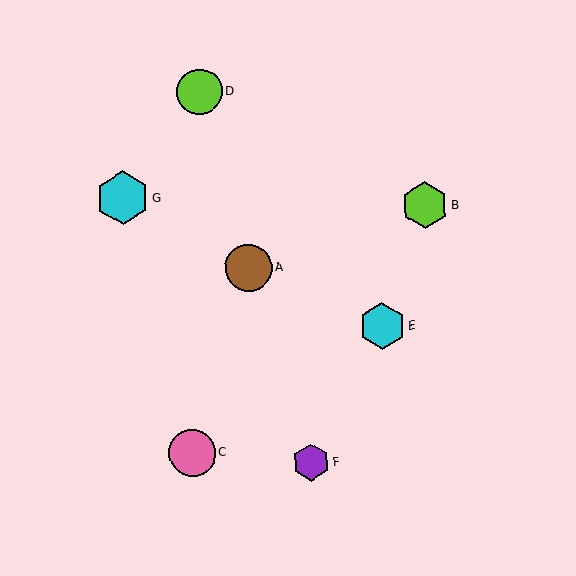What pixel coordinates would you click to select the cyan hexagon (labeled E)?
Click at (382, 326) to select the cyan hexagon E.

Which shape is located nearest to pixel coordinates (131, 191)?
The cyan hexagon (labeled G) at (123, 198) is nearest to that location.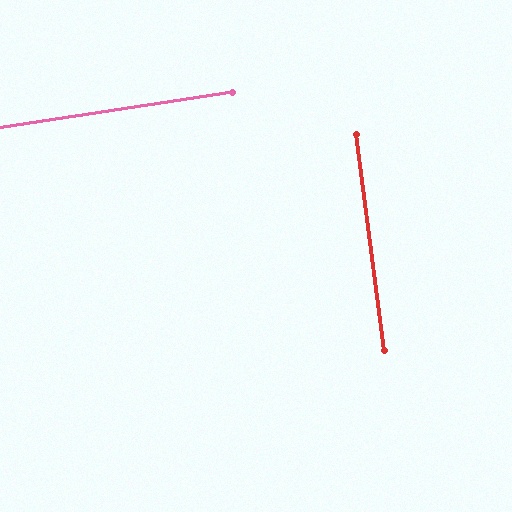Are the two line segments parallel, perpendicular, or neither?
Perpendicular — they meet at approximately 89°.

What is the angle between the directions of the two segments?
Approximately 89 degrees.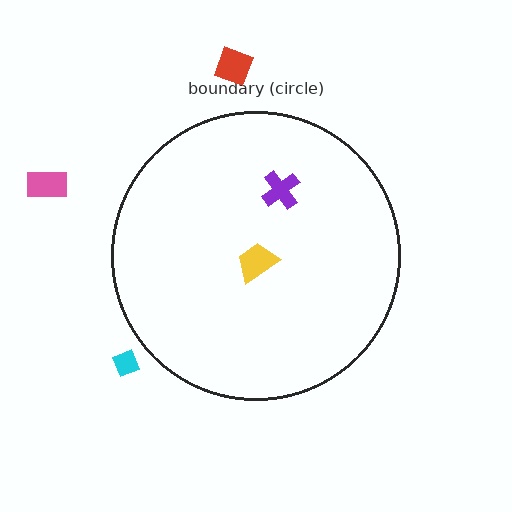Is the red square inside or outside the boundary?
Outside.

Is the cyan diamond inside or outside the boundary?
Outside.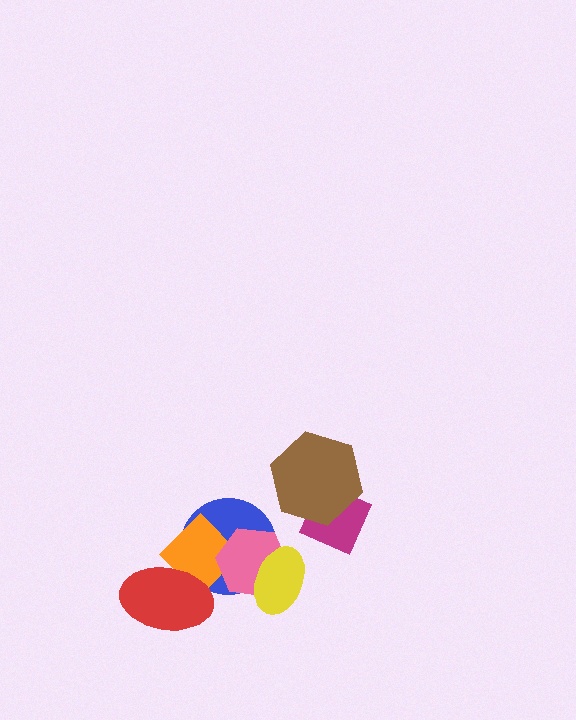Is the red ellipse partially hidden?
No, no other shape covers it.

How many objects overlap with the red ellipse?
2 objects overlap with the red ellipse.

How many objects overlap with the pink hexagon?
3 objects overlap with the pink hexagon.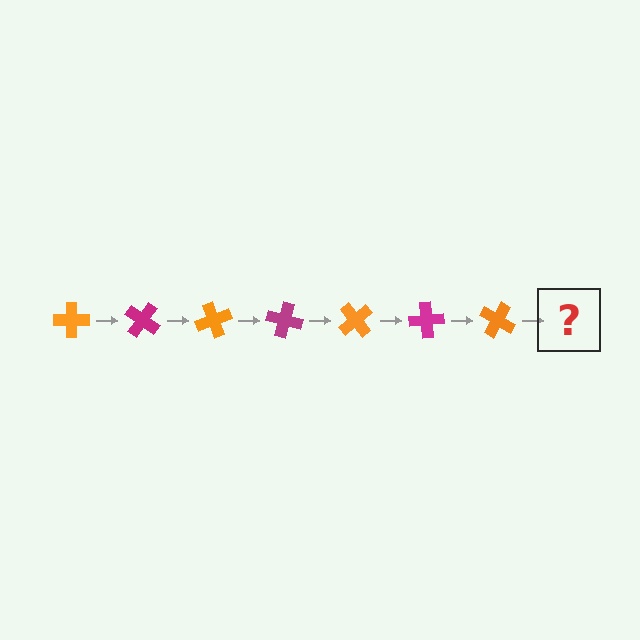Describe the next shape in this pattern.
It should be a magenta cross, rotated 245 degrees from the start.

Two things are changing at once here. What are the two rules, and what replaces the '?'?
The two rules are that it rotates 35 degrees each step and the color cycles through orange and magenta. The '?' should be a magenta cross, rotated 245 degrees from the start.